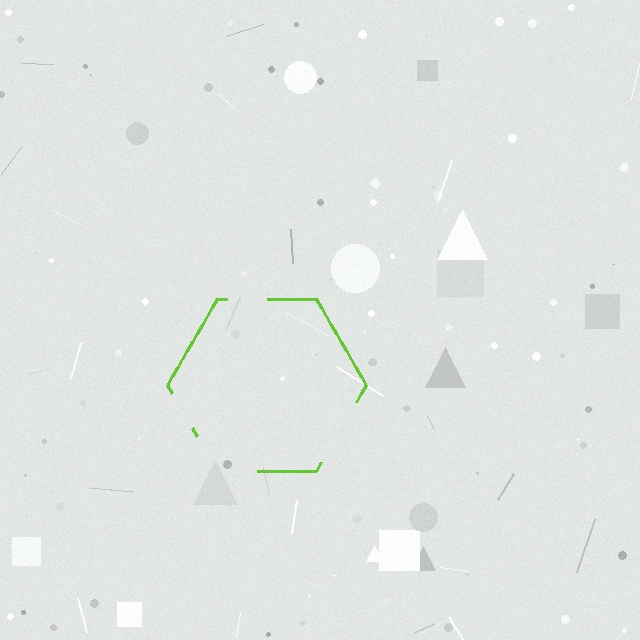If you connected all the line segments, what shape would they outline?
They would outline a hexagon.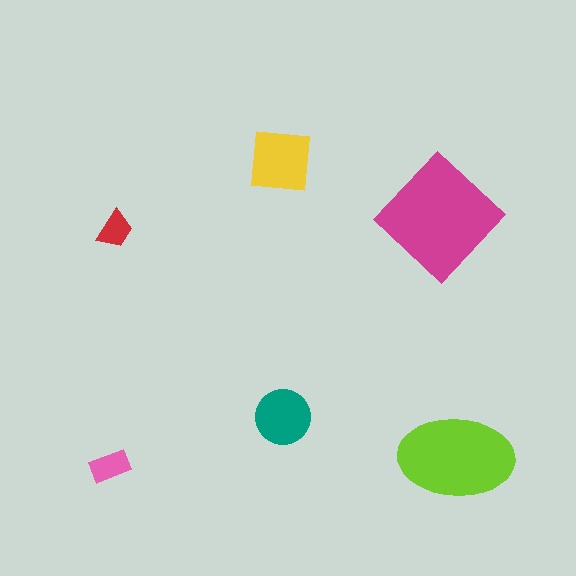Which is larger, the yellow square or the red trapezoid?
The yellow square.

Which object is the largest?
The magenta diamond.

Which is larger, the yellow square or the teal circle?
The yellow square.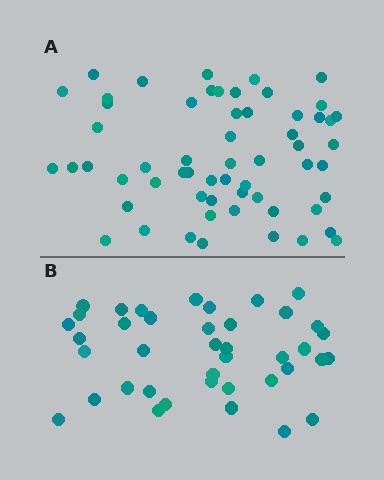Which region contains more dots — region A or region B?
Region A (the top region) has more dots.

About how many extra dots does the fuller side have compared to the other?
Region A has approximately 20 more dots than region B.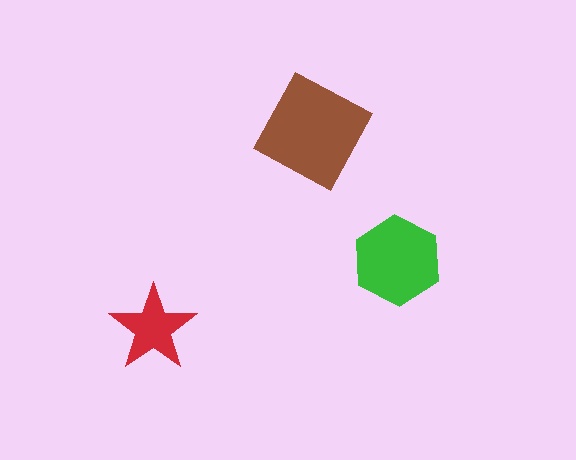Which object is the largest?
The brown square.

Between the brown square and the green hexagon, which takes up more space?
The brown square.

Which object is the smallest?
The red star.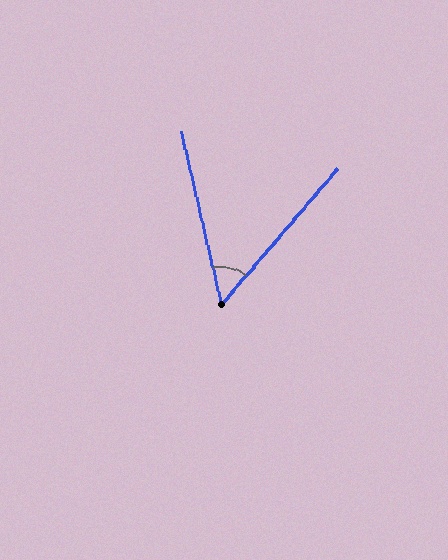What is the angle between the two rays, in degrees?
Approximately 54 degrees.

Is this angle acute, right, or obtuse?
It is acute.